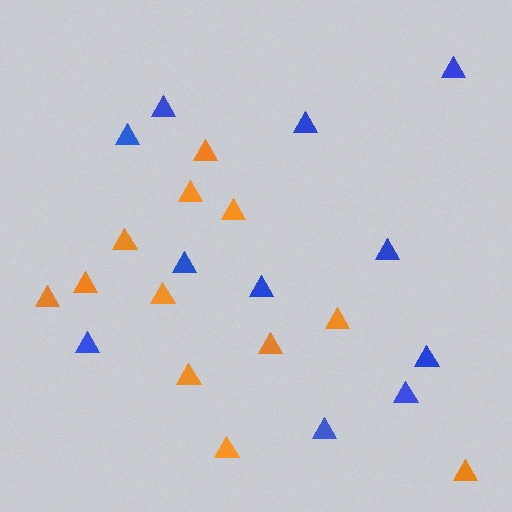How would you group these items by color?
There are 2 groups: one group of blue triangles (11) and one group of orange triangles (12).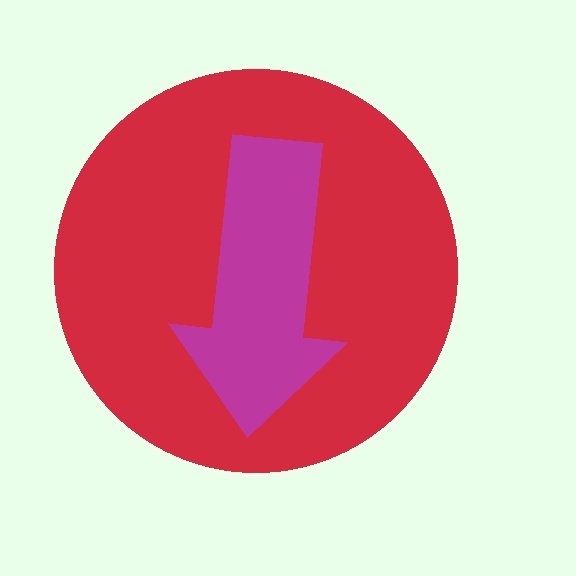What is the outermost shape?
The red circle.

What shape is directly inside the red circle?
The magenta arrow.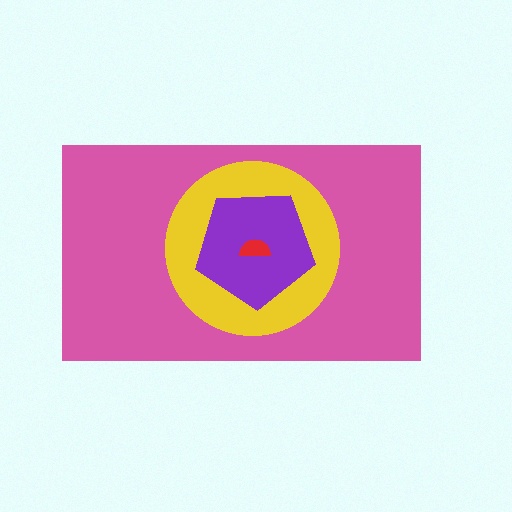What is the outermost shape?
The pink rectangle.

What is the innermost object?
The red semicircle.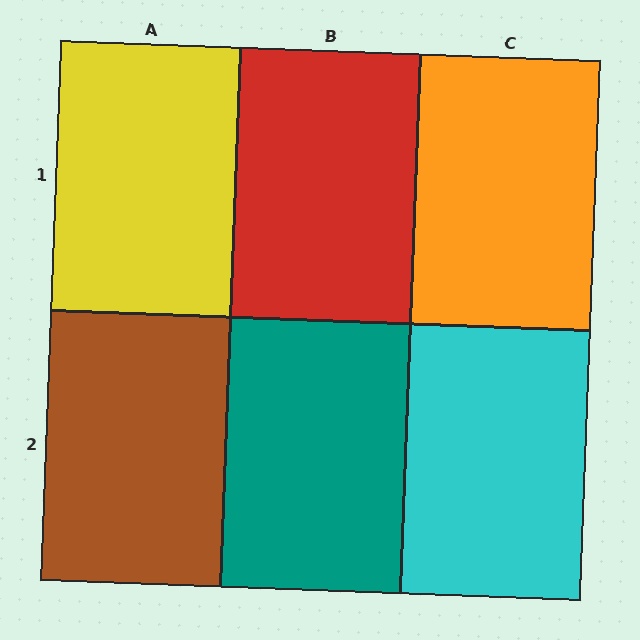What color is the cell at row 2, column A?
Brown.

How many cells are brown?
1 cell is brown.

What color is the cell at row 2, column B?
Teal.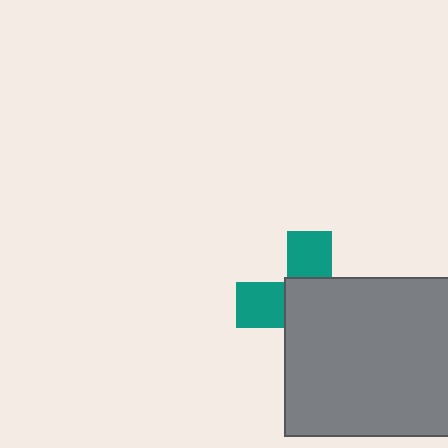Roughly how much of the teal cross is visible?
A small part of it is visible (roughly 37%).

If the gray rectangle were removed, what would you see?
You would see the complete teal cross.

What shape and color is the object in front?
The object in front is a gray rectangle.